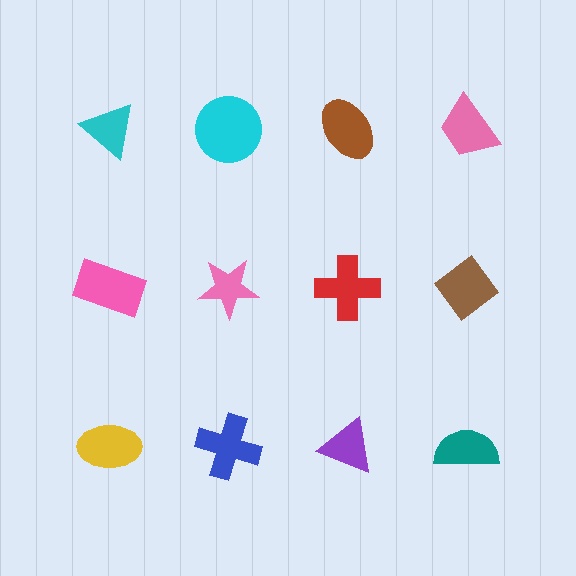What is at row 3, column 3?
A purple triangle.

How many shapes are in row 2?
4 shapes.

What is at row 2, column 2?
A pink star.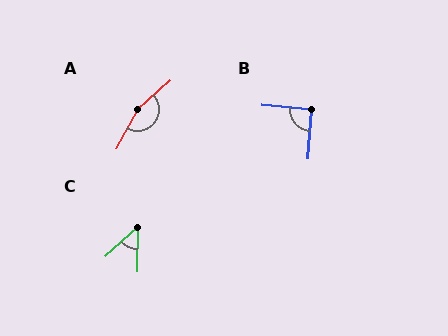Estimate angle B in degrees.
Approximately 92 degrees.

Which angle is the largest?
A, at approximately 161 degrees.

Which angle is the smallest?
C, at approximately 48 degrees.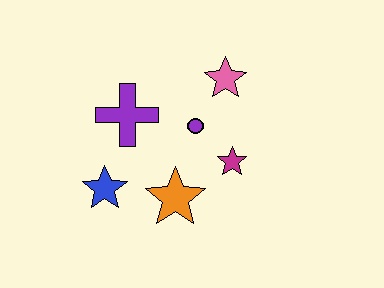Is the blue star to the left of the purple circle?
Yes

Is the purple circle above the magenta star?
Yes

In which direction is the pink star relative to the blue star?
The pink star is to the right of the blue star.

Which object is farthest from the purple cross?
The magenta star is farthest from the purple cross.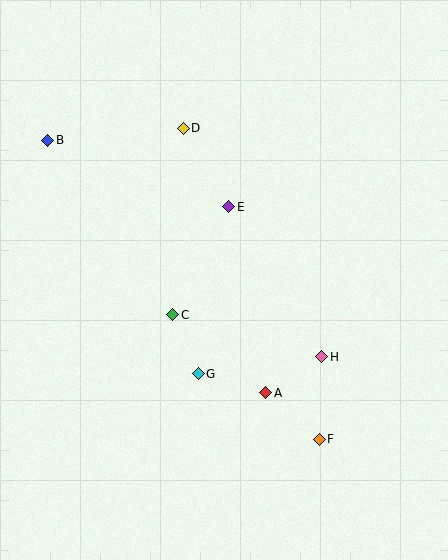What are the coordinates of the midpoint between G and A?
The midpoint between G and A is at (232, 383).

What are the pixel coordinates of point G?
Point G is at (198, 374).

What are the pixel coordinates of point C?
Point C is at (173, 315).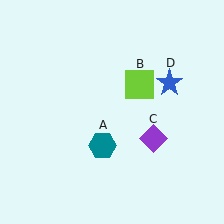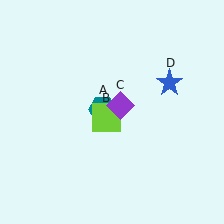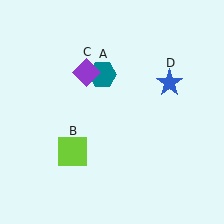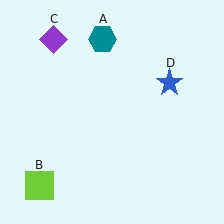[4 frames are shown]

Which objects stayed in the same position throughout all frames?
Blue star (object D) remained stationary.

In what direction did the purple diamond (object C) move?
The purple diamond (object C) moved up and to the left.